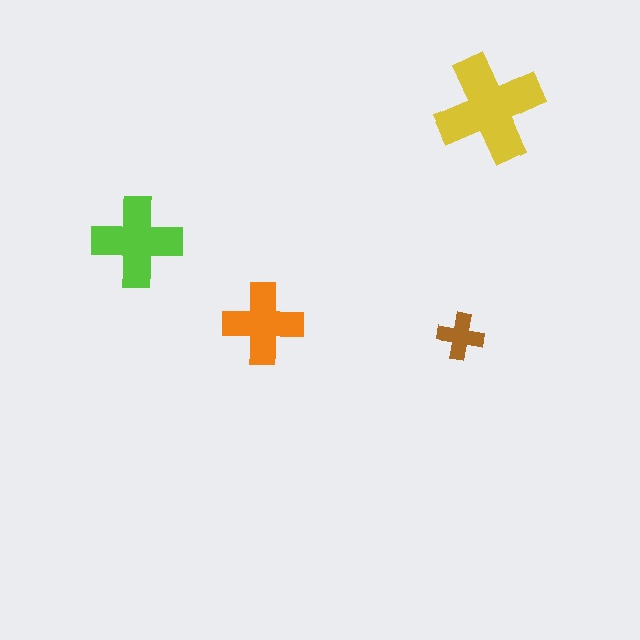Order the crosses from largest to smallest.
the yellow one, the lime one, the orange one, the brown one.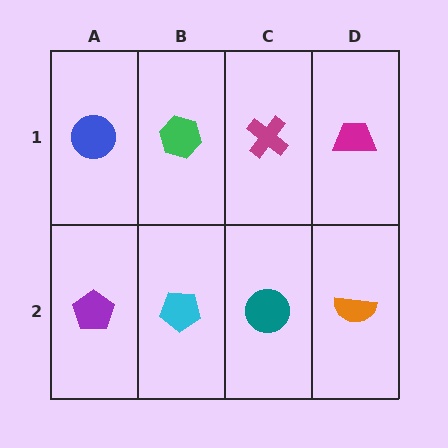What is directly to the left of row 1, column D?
A magenta cross.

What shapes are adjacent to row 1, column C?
A teal circle (row 2, column C), a green hexagon (row 1, column B), a magenta trapezoid (row 1, column D).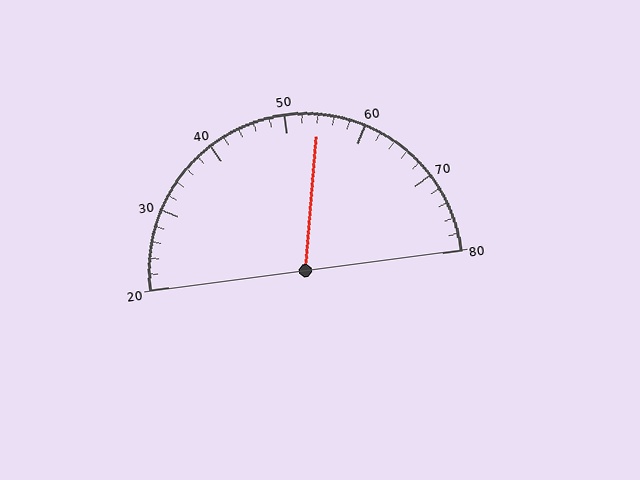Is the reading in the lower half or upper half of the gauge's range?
The reading is in the upper half of the range (20 to 80).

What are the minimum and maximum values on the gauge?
The gauge ranges from 20 to 80.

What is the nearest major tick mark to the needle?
The nearest major tick mark is 50.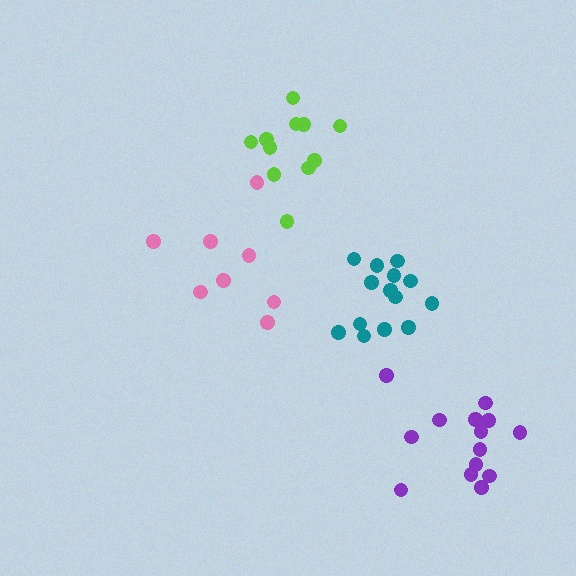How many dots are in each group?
Group 1: 11 dots, Group 2: 14 dots, Group 3: 14 dots, Group 4: 8 dots (47 total).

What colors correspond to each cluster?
The clusters are colored: lime, teal, purple, pink.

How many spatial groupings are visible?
There are 4 spatial groupings.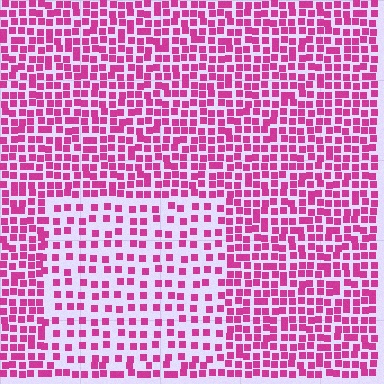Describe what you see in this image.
The image contains small magenta elements arranged at two different densities. A rectangle-shaped region is visible where the elements are less densely packed than the surrounding area.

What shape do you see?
I see a rectangle.